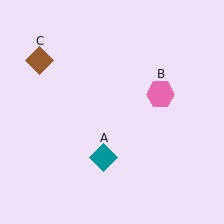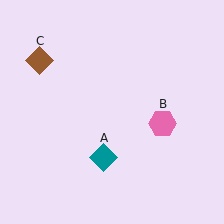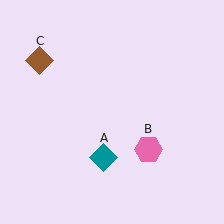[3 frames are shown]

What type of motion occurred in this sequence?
The pink hexagon (object B) rotated clockwise around the center of the scene.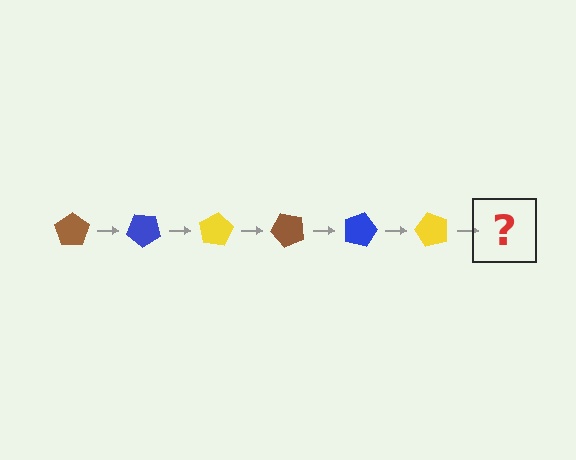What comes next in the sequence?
The next element should be a brown pentagon, rotated 240 degrees from the start.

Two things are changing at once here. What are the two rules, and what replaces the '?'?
The two rules are that it rotates 40 degrees each step and the color cycles through brown, blue, and yellow. The '?' should be a brown pentagon, rotated 240 degrees from the start.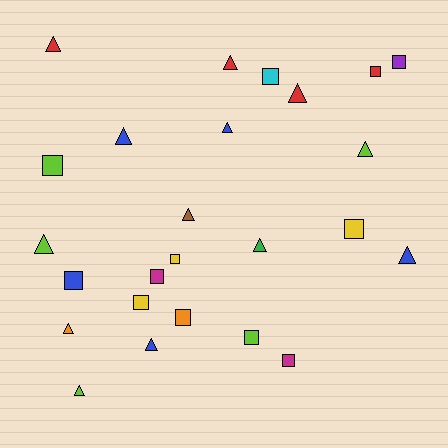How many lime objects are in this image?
There are 5 lime objects.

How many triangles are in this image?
There are 13 triangles.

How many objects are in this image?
There are 25 objects.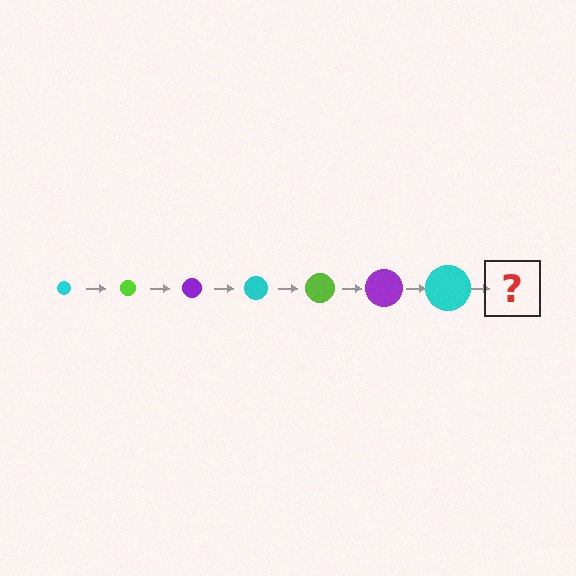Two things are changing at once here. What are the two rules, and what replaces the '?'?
The two rules are that the circle grows larger each step and the color cycles through cyan, lime, and purple. The '?' should be a lime circle, larger than the previous one.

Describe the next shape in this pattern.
It should be a lime circle, larger than the previous one.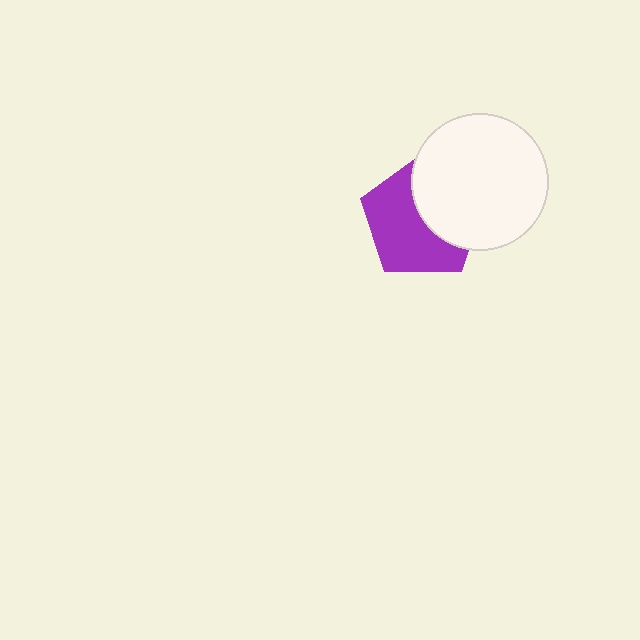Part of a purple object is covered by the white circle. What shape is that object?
It is a pentagon.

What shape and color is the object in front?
The object in front is a white circle.